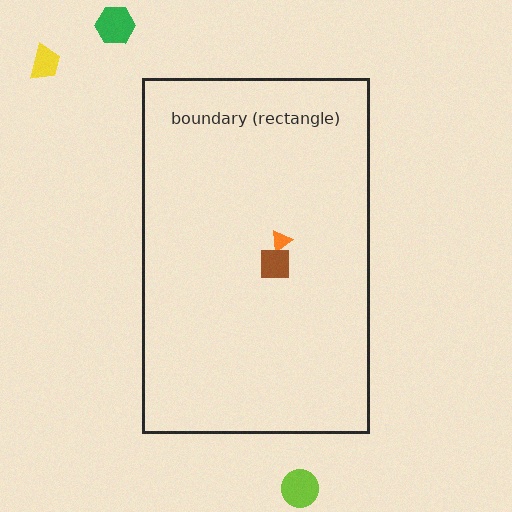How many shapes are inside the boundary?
2 inside, 3 outside.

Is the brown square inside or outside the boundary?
Inside.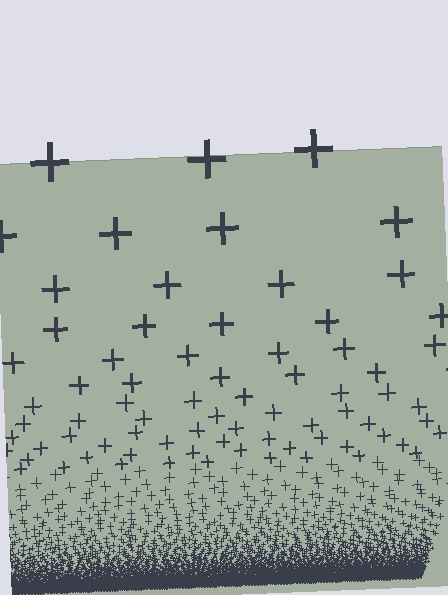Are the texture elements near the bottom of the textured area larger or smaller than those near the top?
Smaller. The gradient is inverted — elements near the bottom are smaller and denser.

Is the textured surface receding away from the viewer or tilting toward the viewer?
The surface appears to tilt toward the viewer. Texture elements get larger and sparser toward the top.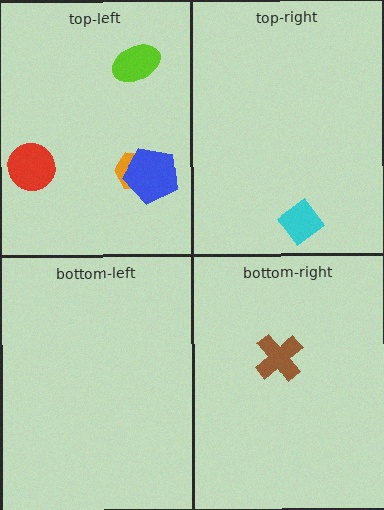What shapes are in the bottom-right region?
The brown cross.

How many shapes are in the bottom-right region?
1.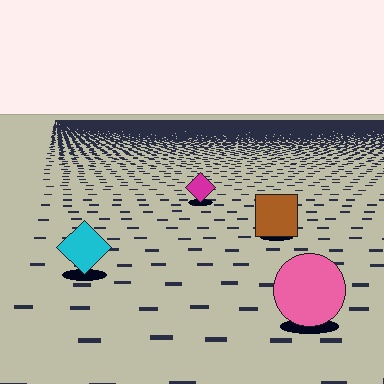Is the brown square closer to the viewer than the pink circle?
No. The pink circle is closer — you can tell from the texture gradient: the ground texture is coarser near it.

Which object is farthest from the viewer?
The magenta diamond is farthest from the viewer. It appears smaller and the ground texture around it is denser.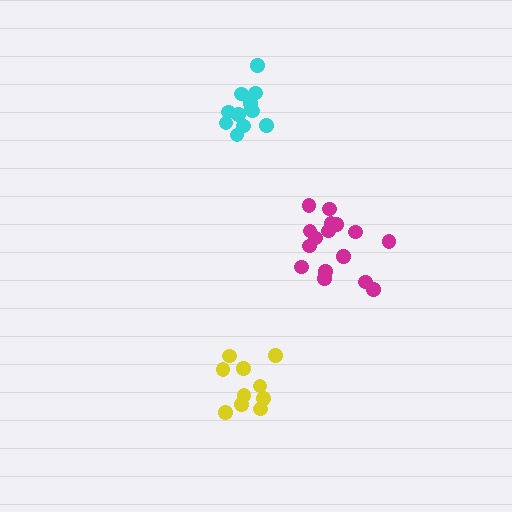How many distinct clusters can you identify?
There are 3 distinct clusters.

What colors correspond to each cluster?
The clusters are colored: magenta, cyan, yellow.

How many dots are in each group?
Group 1: 16 dots, Group 2: 12 dots, Group 3: 10 dots (38 total).